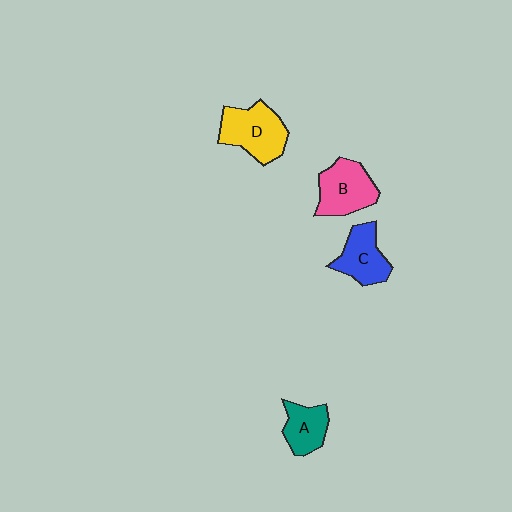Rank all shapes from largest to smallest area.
From largest to smallest: D (yellow), B (pink), C (blue), A (teal).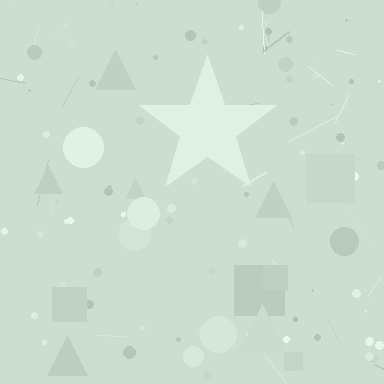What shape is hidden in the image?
A star is hidden in the image.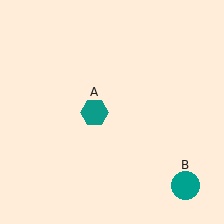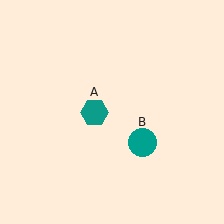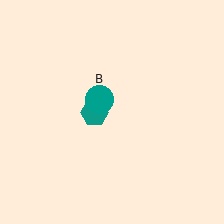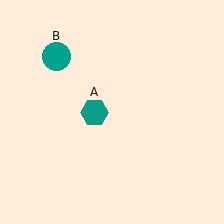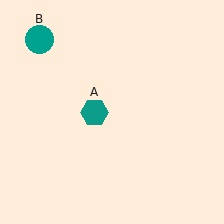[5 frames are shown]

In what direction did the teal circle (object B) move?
The teal circle (object B) moved up and to the left.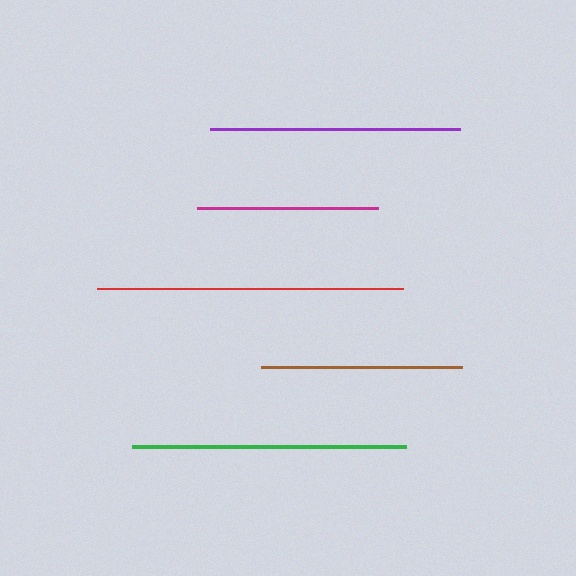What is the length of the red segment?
The red segment is approximately 307 pixels long.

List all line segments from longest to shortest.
From longest to shortest: red, green, purple, brown, magenta.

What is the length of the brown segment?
The brown segment is approximately 201 pixels long.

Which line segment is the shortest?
The magenta line is the shortest at approximately 181 pixels.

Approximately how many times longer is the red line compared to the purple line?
The red line is approximately 1.2 times the length of the purple line.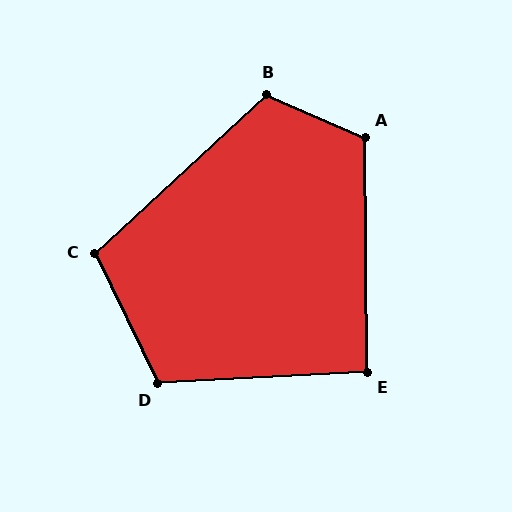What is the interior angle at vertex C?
Approximately 107 degrees (obtuse).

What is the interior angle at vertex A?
Approximately 114 degrees (obtuse).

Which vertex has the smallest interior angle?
E, at approximately 93 degrees.